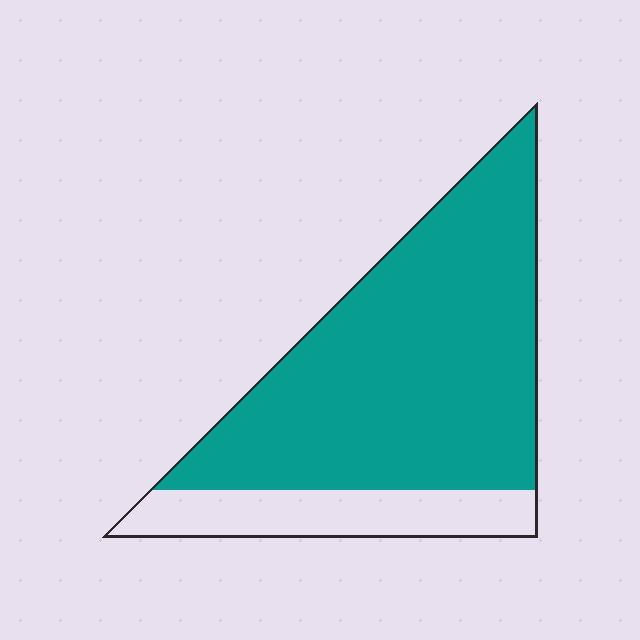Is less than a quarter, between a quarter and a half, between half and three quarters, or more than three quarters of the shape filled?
More than three quarters.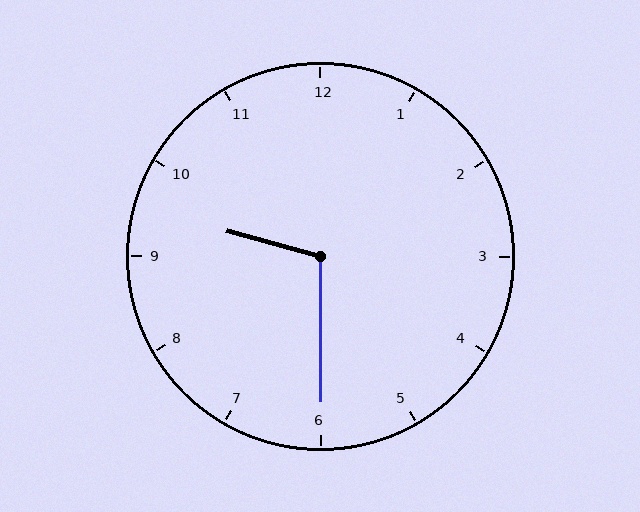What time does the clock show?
9:30.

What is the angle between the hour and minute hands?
Approximately 105 degrees.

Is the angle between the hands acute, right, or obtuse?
It is obtuse.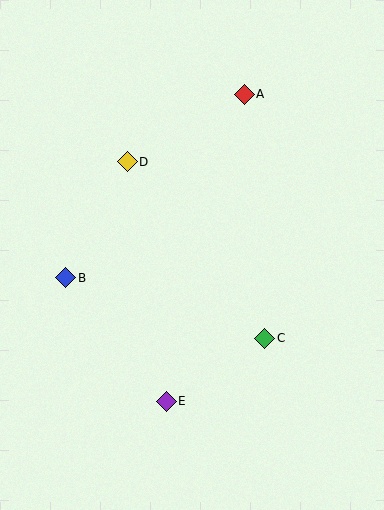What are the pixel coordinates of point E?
Point E is at (166, 401).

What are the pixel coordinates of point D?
Point D is at (127, 162).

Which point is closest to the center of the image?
Point C at (265, 338) is closest to the center.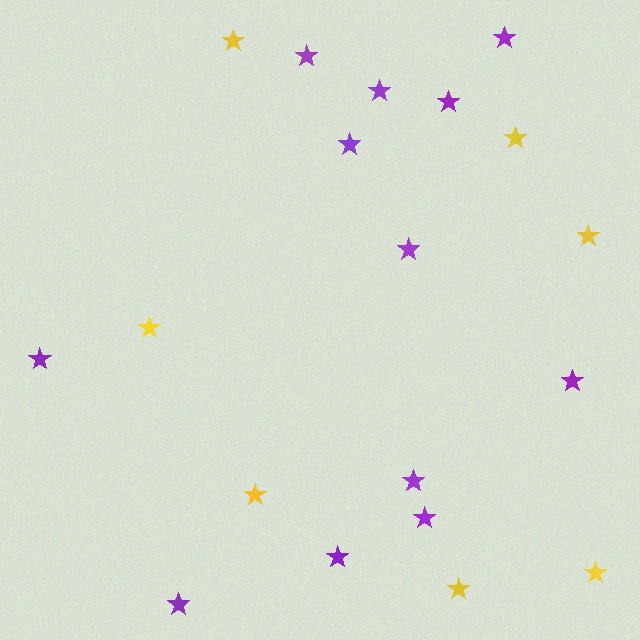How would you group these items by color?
There are 2 groups: one group of purple stars (12) and one group of yellow stars (7).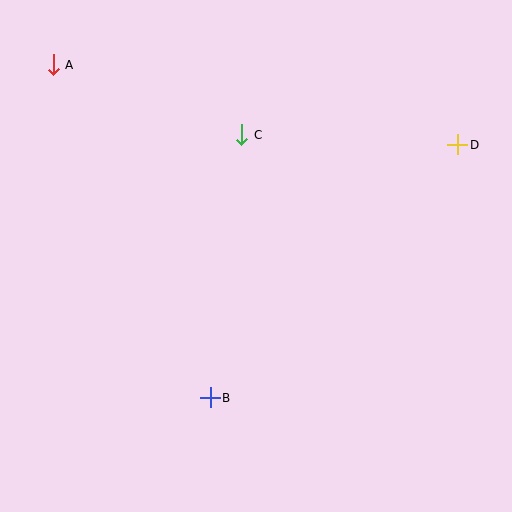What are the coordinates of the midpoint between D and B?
The midpoint between D and B is at (334, 271).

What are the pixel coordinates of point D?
Point D is at (458, 145).